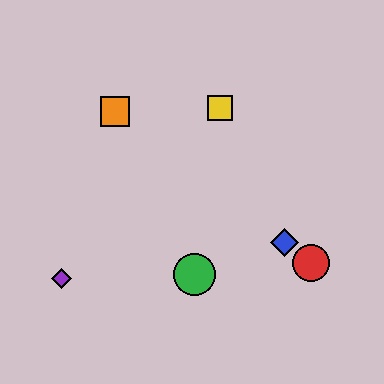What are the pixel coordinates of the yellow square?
The yellow square is at (220, 108).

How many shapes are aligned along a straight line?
3 shapes (the red circle, the blue diamond, the orange square) are aligned along a straight line.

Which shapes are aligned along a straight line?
The red circle, the blue diamond, the orange square are aligned along a straight line.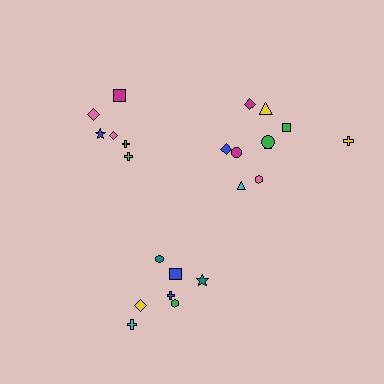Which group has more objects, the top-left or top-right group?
The top-right group.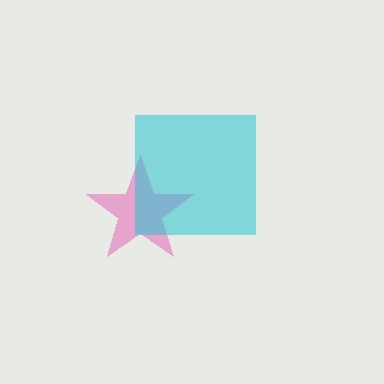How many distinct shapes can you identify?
There are 2 distinct shapes: a pink star, a cyan square.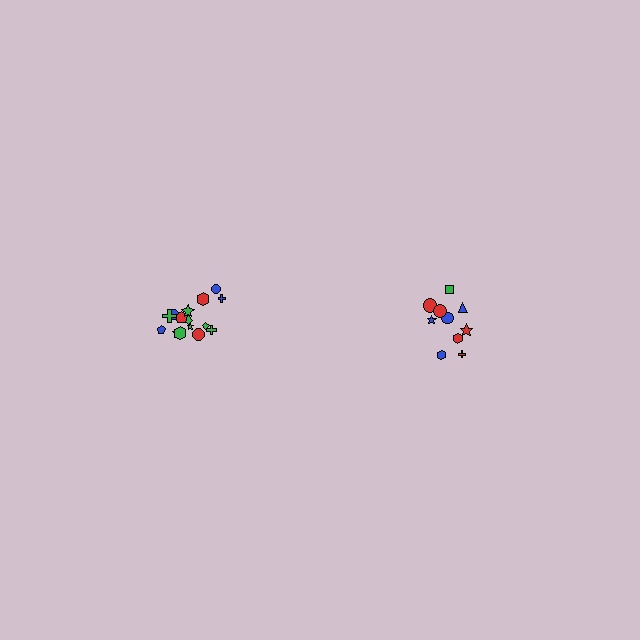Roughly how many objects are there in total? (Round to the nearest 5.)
Roughly 25 objects in total.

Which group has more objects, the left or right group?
The left group.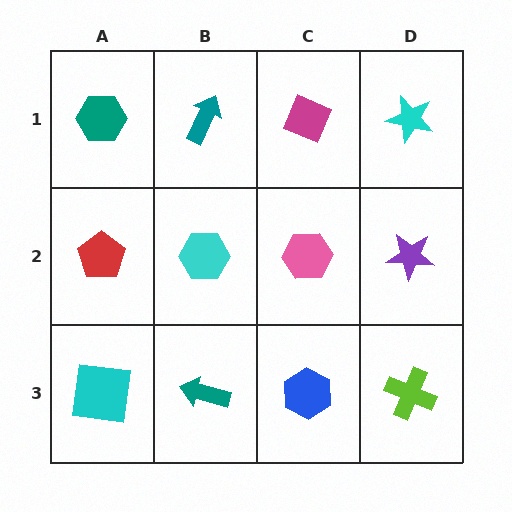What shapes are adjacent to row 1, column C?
A pink hexagon (row 2, column C), a teal arrow (row 1, column B), a cyan star (row 1, column D).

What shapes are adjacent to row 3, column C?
A pink hexagon (row 2, column C), a teal arrow (row 3, column B), a lime cross (row 3, column D).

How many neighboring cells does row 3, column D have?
2.